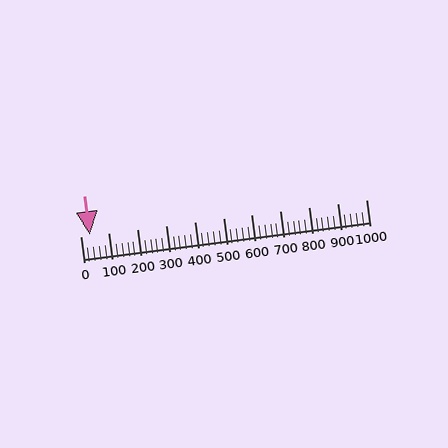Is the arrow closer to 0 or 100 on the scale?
The arrow is closer to 0.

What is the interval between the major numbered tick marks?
The major tick marks are spaced 100 units apart.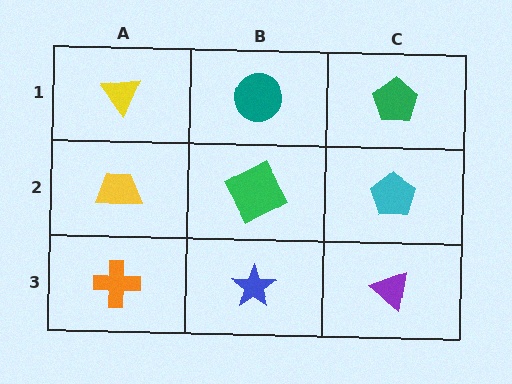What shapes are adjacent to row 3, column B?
A green square (row 2, column B), an orange cross (row 3, column A), a purple triangle (row 3, column C).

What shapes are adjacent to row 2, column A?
A yellow triangle (row 1, column A), an orange cross (row 3, column A), a green square (row 2, column B).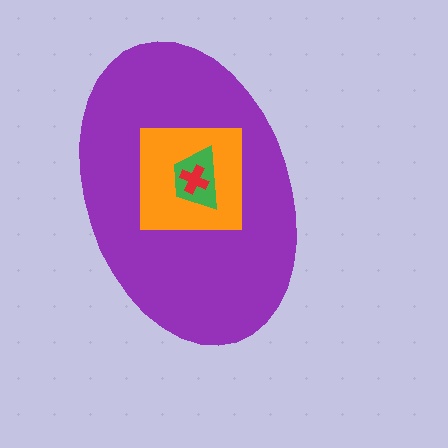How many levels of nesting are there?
4.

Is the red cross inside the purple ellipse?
Yes.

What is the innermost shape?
The red cross.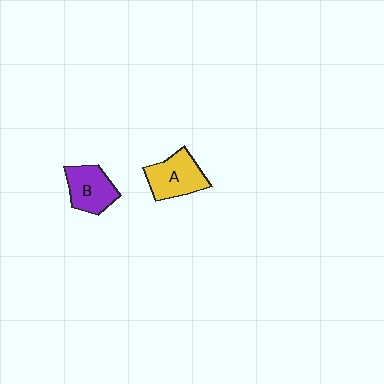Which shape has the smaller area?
Shape B (purple).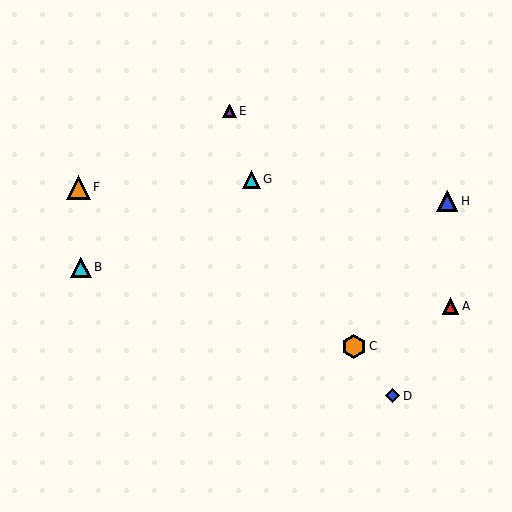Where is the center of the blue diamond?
The center of the blue diamond is at (393, 396).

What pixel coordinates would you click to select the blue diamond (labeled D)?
Click at (393, 396) to select the blue diamond D.